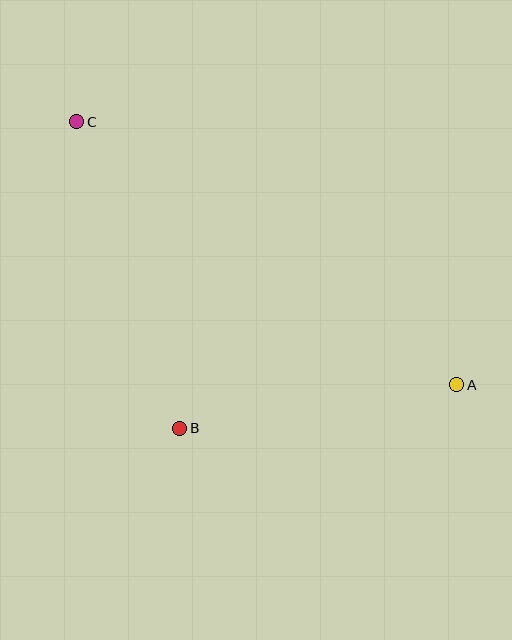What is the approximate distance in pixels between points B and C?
The distance between B and C is approximately 323 pixels.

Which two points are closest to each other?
Points A and B are closest to each other.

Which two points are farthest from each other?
Points A and C are farthest from each other.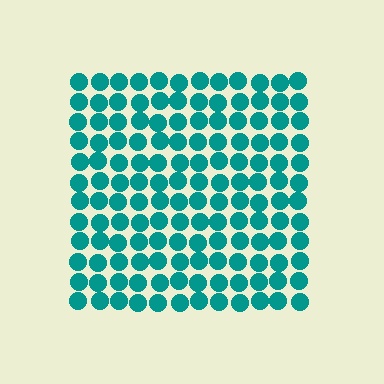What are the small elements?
The small elements are circles.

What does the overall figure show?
The overall figure shows a square.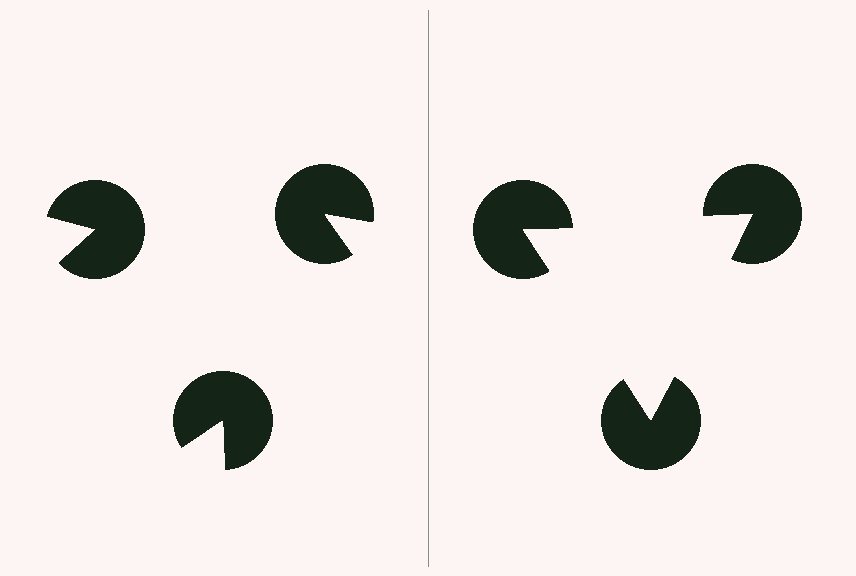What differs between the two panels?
The pac-man discs are positioned identically on both sides; only the wedge orientations differ. On the right they align to a triangle; on the left they are misaligned.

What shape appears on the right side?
An illusory triangle.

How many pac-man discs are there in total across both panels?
6 — 3 on each side.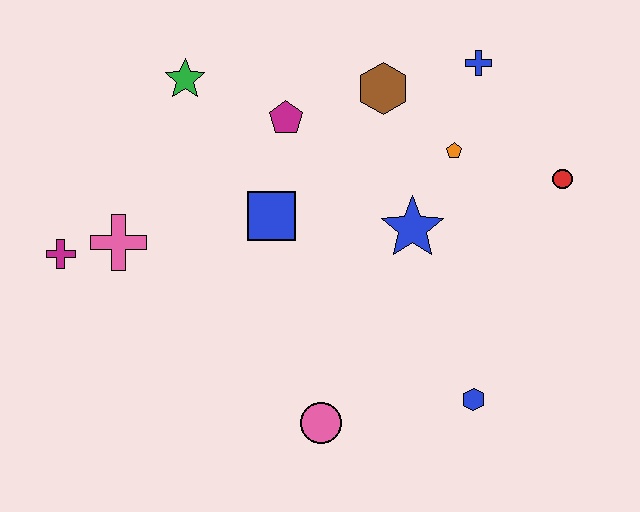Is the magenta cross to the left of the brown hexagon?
Yes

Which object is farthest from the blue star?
The magenta cross is farthest from the blue star.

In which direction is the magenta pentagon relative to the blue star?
The magenta pentagon is to the left of the blue star.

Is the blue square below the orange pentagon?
Yes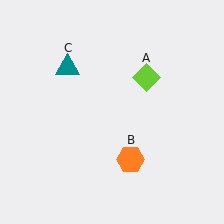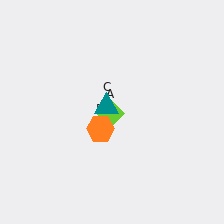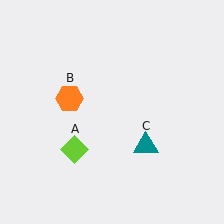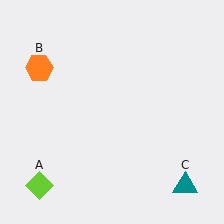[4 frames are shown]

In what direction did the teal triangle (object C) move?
The teal triangle (object C) moved down and to the right.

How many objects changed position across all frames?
3 objects changed position: lime diamond (object A), orange hexagon (object B), teal triangle (object C).